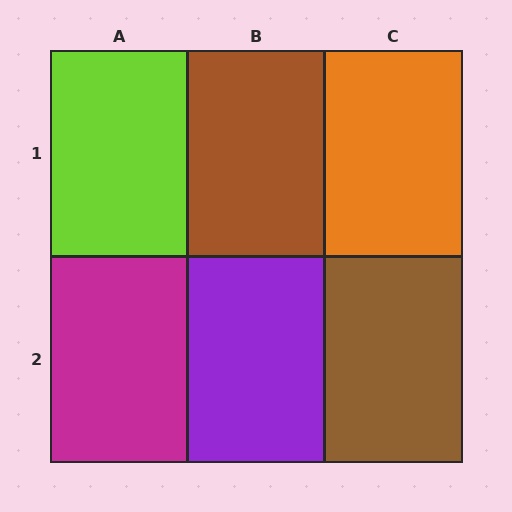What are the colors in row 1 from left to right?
Lime, brown, orange.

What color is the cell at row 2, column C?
Brown.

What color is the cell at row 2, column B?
Purple.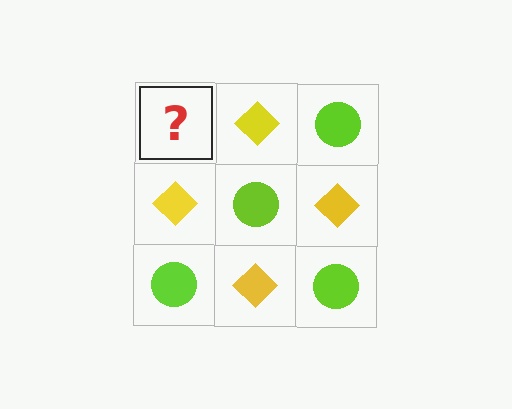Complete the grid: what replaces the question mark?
The question mark should be replaced with a lime circle.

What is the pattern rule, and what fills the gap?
The rule is that it alternates lime circle and yellow diamond in a checkerboard pattern. The gap should be filled with a lime circle.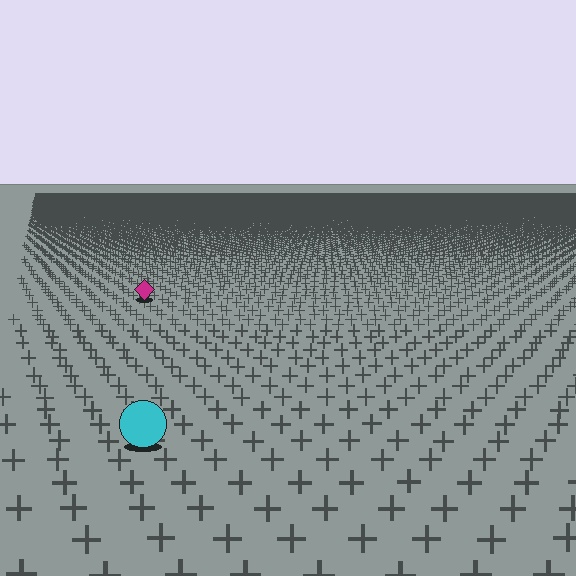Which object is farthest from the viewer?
The magenta diamond is farthest from the viewer. It appears smaller and the ground texture around it is denser.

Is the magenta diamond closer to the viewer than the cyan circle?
No. The cyan circle is closer — you can tell from the texture gradient: the ground texture is coarser near it.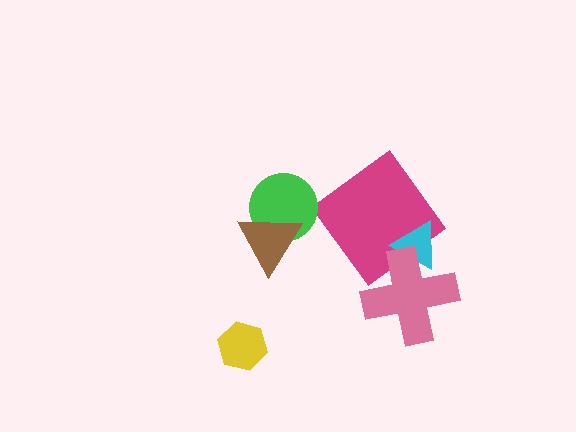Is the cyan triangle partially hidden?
Yes, it is partially covered by another shape.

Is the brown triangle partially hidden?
No, no other shape covers it.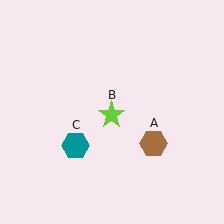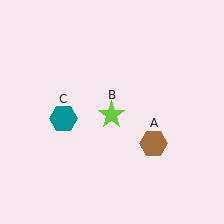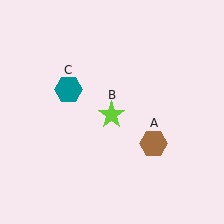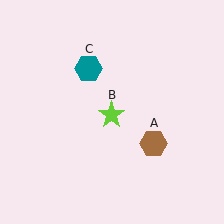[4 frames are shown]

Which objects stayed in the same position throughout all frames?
Brown hexagon (object A) and lime star (object B) remained stationary.